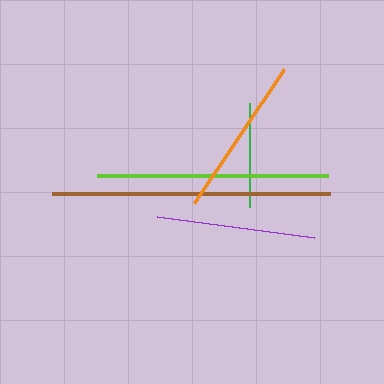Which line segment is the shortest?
The green line is the shortest at approximately 104 pixels.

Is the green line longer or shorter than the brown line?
The brown line is longer than the green line.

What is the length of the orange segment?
The orange segment is approximately 161 pixels long.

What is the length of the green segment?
The green segment is approximately 104 pixels long.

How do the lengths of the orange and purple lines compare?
The orange and purple lines are approximately the same length.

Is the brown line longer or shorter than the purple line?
The brown line is longer than the purple line.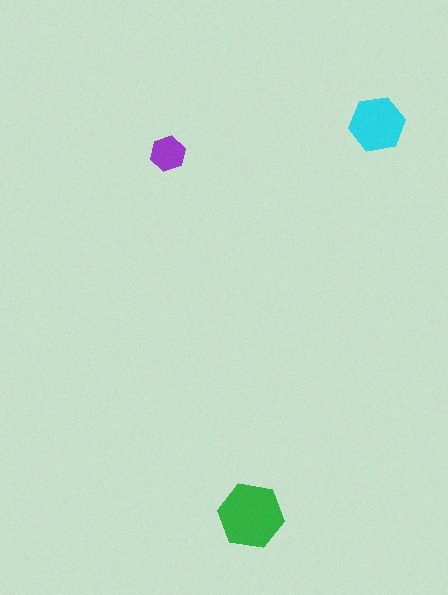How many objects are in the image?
There are 3 objects in the image.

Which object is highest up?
The cyan hexagon is topmost.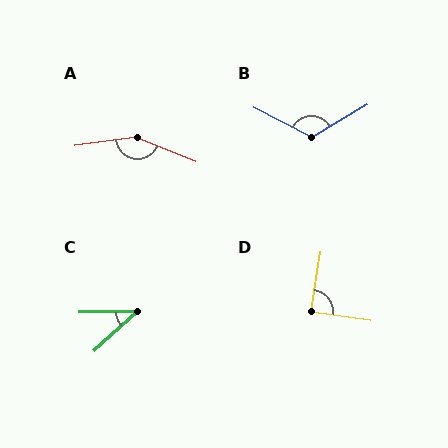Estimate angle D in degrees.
Approximately 88 degrees.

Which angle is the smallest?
C, at approximately 42 degrees.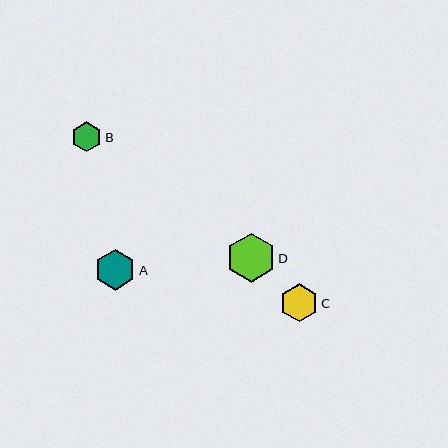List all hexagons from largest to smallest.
From largest to smallest: D, A, C, B.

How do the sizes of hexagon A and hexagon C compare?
Hexagon A and hexagon C are approximately the same size.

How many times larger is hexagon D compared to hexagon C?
Hexagon D is approximately 1.3 times the size of hexagon C.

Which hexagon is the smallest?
Hexagon B is the smallest with a size of approximately 30 pixels.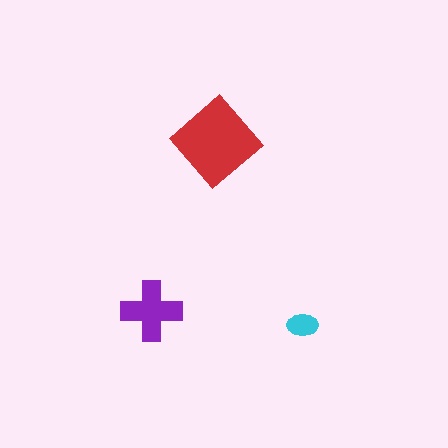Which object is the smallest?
The cyan ellipse.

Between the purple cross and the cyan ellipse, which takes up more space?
The purple cross.